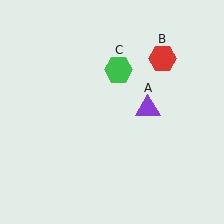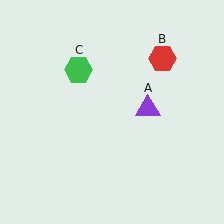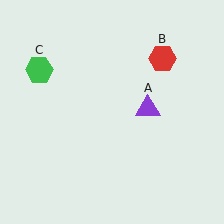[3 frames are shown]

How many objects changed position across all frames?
1 object changed position: green hexagon (object C).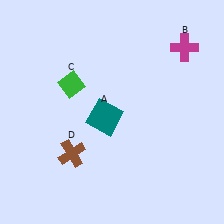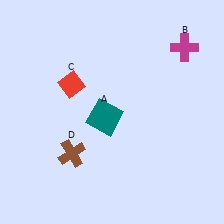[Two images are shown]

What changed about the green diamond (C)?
In Image 1, C is green. In Image 2, it changed to red.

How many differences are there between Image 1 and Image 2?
There is 1 difference between the two images.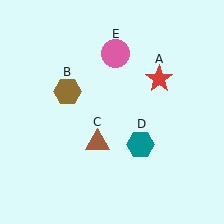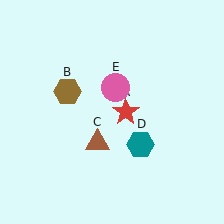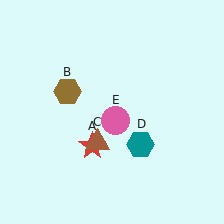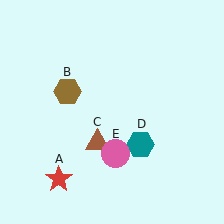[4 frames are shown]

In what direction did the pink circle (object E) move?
The pink circle (object E) moved down.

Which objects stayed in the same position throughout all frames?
Brown hexagon (object B) and brown triangle (object C) and teal hexagon (object D) remained stationary.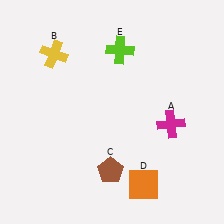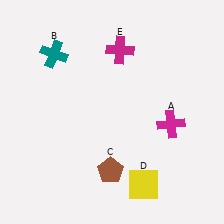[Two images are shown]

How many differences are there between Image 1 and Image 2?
There are 3 differences between the two images.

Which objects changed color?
B changed from yellow to teal. D changed from orange to yellow. E changed from lime to magenta.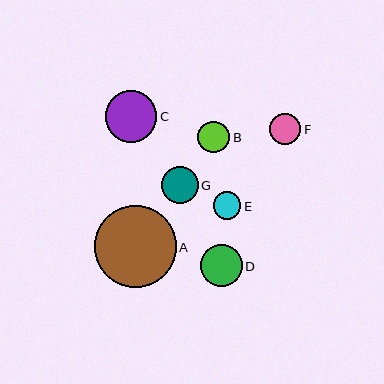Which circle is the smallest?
Circle E is the smallest with a size of approximately 27 pixels.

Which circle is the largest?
Circle A is the largest with a size of approximately 82 pixels.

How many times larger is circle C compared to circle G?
Circle C is approximately 1.4 times the size of circle G.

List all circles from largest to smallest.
From largest to smallest: A, C, D, G, B, F, E.